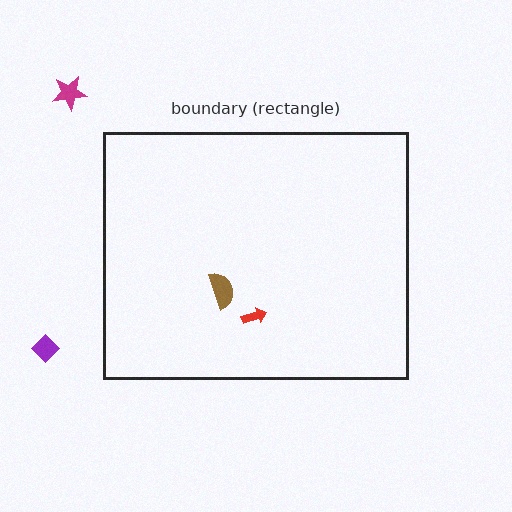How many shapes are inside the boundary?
2 inside, 2 outside.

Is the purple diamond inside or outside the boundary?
Outside.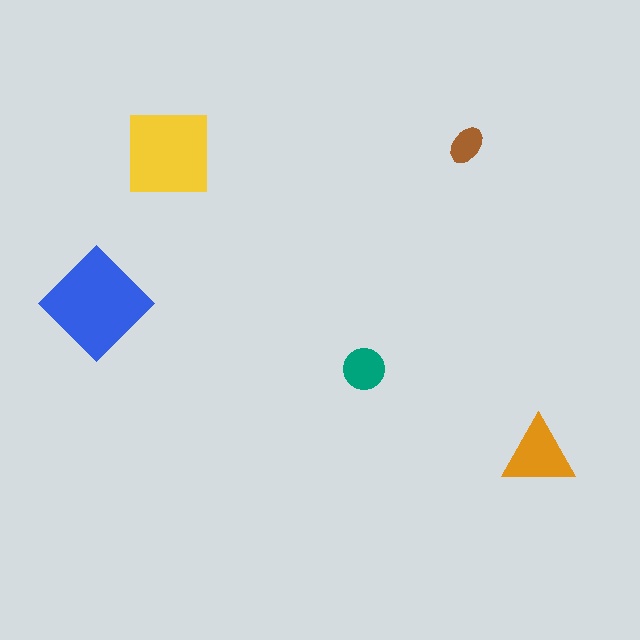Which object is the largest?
The blue diamond.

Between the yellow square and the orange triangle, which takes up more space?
The yellow square.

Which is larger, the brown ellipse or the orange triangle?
The orange triangle.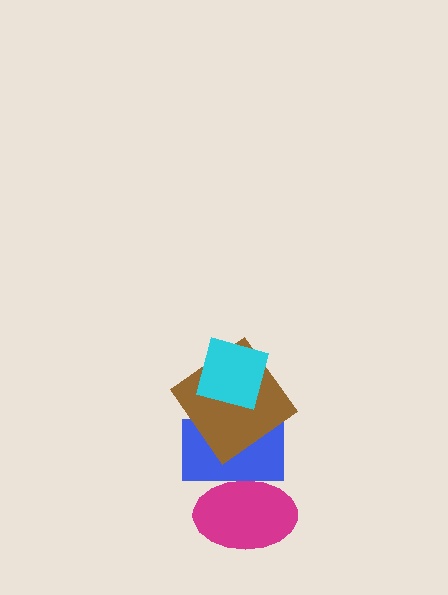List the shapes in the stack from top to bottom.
From top to bottom: the cyan square, the brown diamond, the blue rectangle, the magenta ellipse.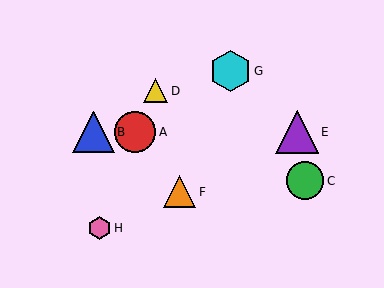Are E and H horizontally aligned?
No, E is at y≈132 and H is at y≈228.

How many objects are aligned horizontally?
3 objects (A, B, E) are aligned horizontally.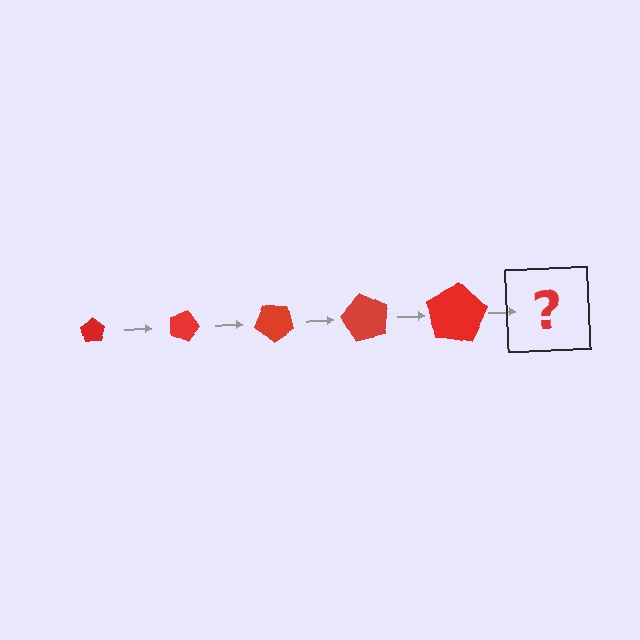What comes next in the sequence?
The next element should be a pentagon, larger than the previous one and rotated 100 degrees from the start.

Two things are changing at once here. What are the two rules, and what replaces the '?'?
The two rules are that the pentagon grows larger each step and it rotates 20 degrees each step. The '?' should be a pentagon, larger than the previous one and rotated 100 degrees from the start.